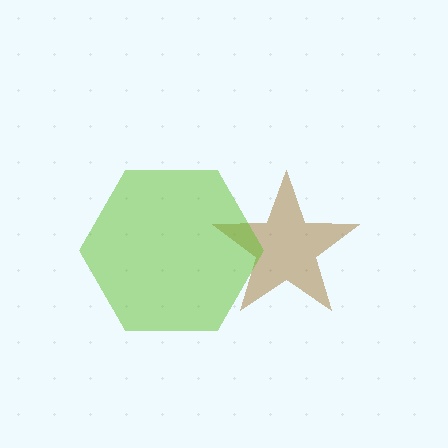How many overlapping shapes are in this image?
There are 2 overlapping shapes in the image.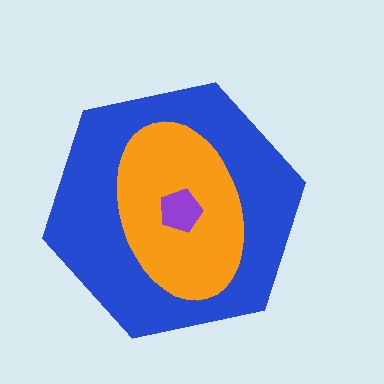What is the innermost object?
The purple pentagon.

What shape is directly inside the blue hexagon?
The orange ellipse.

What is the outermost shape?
The blue hexagon.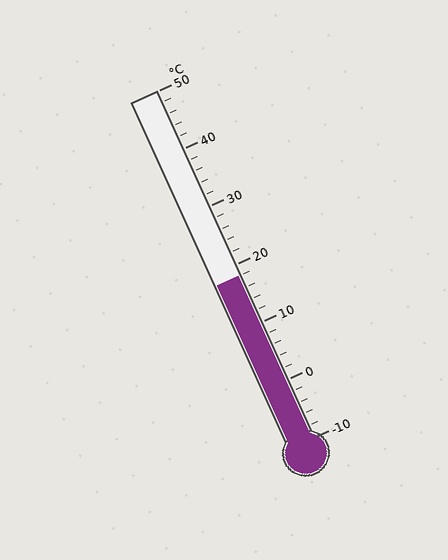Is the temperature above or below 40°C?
The temperature is below 40°C.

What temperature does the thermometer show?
The thermometer shows approximately 18°C.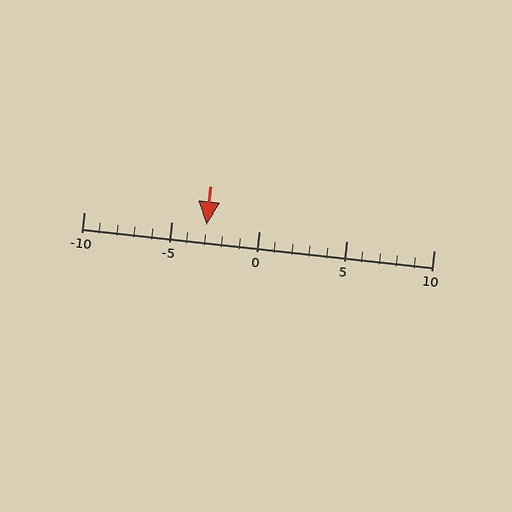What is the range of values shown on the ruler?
The ruler shows values from -10 to 10.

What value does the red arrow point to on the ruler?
The red arrow points to approximately -3.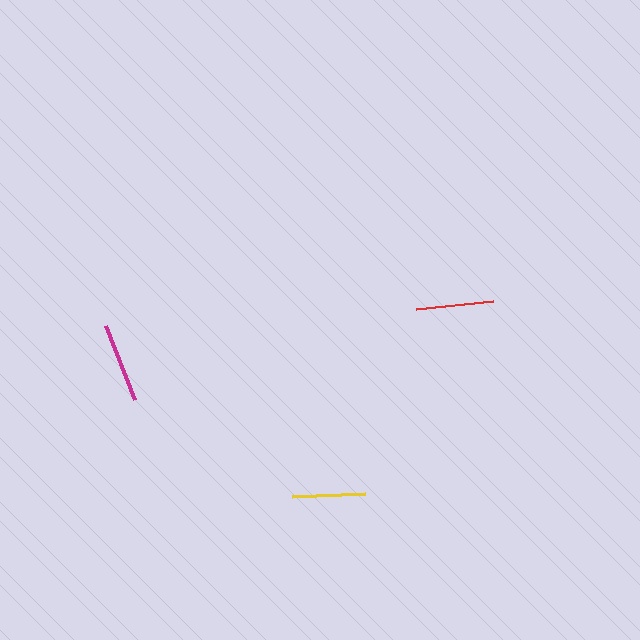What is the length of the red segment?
The red segment is approximately 78 pixels long.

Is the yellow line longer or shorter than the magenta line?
The magenta line is longer than the yellow line.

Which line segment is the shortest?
The yellow line is the shortest at approximately 73 pixels.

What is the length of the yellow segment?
The yellow segment is approximately 73 pixels long.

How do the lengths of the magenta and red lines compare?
The magenta and red lines are approximately the same length.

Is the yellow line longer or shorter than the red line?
The red line is longer than the yellow line.